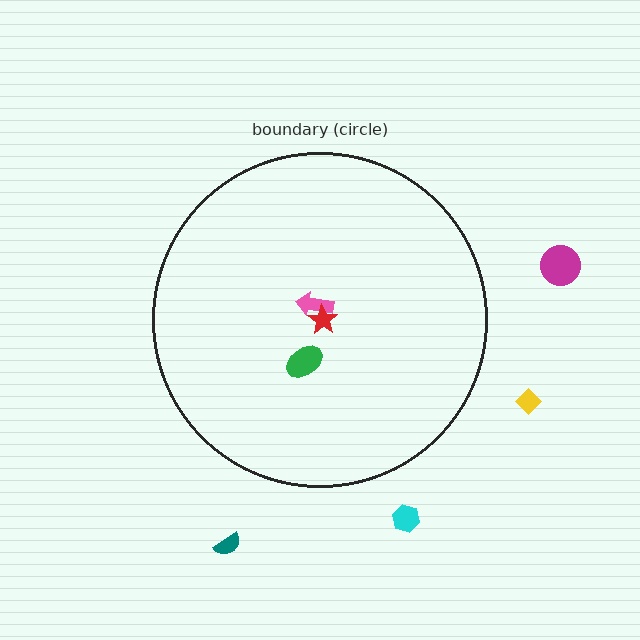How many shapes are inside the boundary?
3 inside, 4 outside.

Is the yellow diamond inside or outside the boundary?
Outside.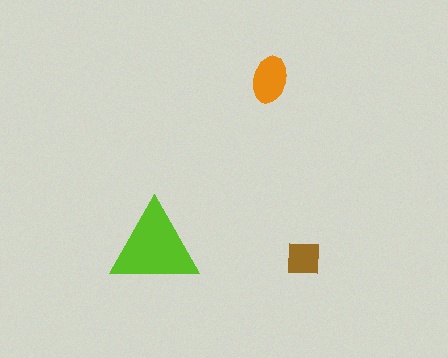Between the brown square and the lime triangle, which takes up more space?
The lime triangle.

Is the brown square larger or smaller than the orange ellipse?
Smaller.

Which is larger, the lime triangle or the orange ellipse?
The lime triangle.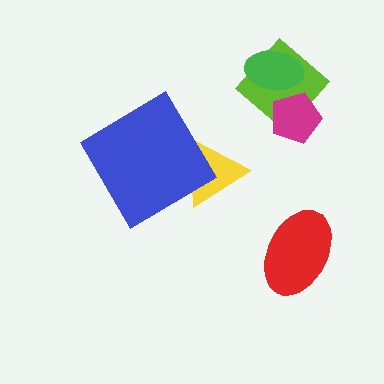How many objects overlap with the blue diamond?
1 object overlaps with the blue diamond.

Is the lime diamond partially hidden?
Yes, it is partially covered by another shape.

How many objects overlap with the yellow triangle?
1 object overlaps with the yellow triangle.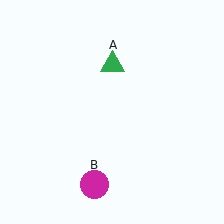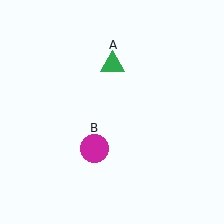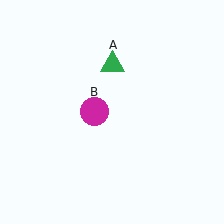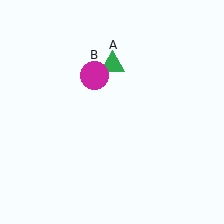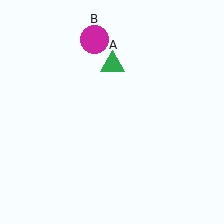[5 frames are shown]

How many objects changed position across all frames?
1 object changed position: magenta circle (object B).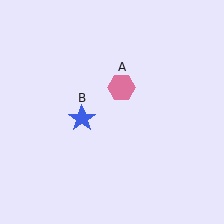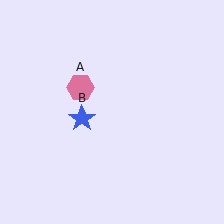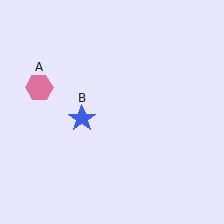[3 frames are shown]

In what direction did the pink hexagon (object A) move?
The pink hexagon (object A) moved left.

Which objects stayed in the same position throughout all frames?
Blue star (object B) remained stationary.